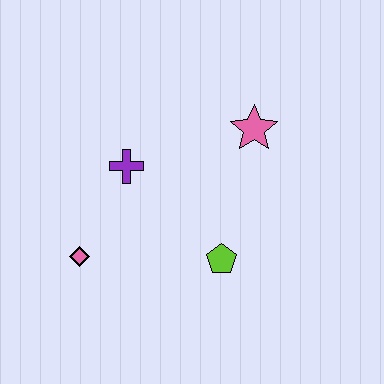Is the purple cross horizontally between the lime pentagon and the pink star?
No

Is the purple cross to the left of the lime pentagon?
Yes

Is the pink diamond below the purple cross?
Yes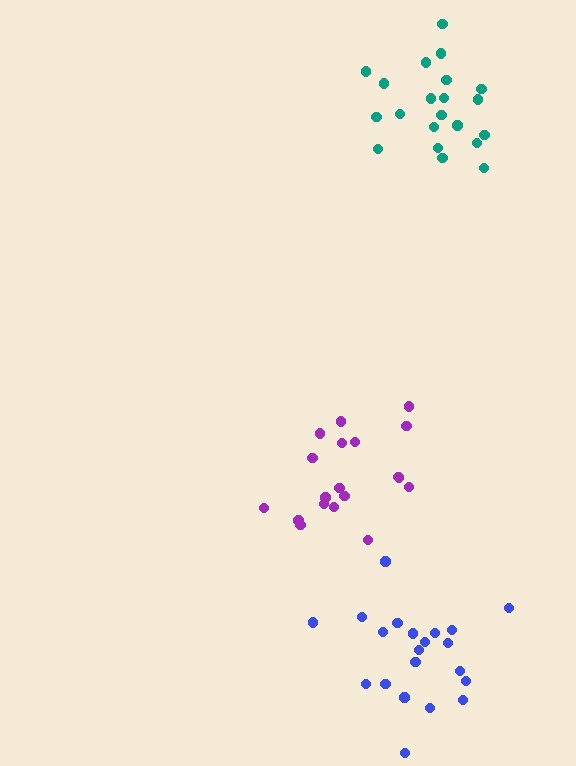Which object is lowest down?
The blue cluster is bottommost.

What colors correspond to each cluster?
The clusters are colored: purple, teal, blue.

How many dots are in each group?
Group 1: 20 dots, Group 2: 21 dots, Group 3: 21 dots (62 total).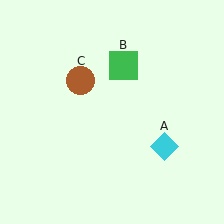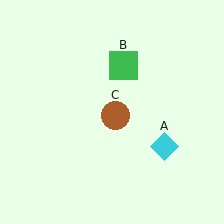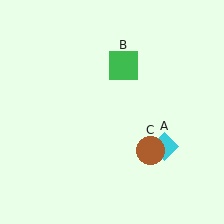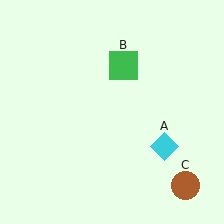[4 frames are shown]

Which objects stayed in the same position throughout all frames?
Cyan diamond (object A) and green square (object B) remained stationary.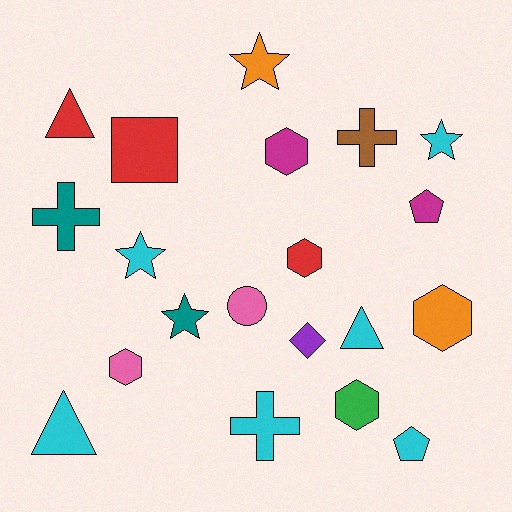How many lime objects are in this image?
There are no lime objects.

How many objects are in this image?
There are 20 objects.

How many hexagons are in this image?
There are 5 hexagons.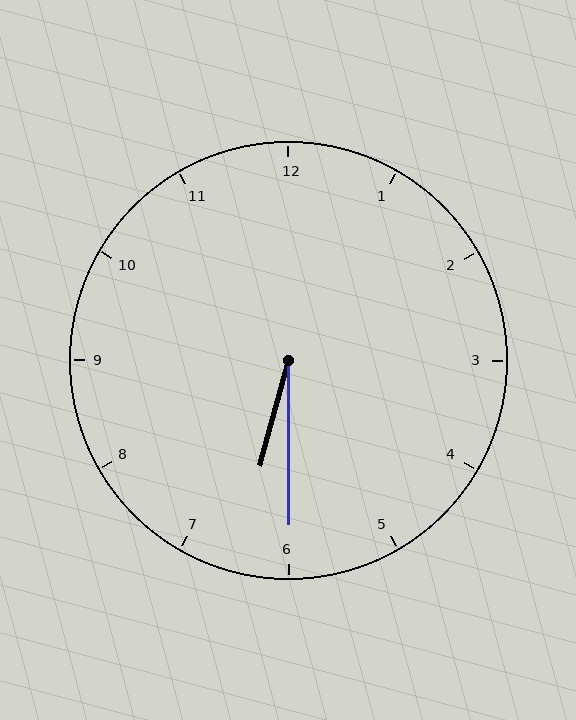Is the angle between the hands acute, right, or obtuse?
It is acute.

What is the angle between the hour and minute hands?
Approximately 15 degrees.